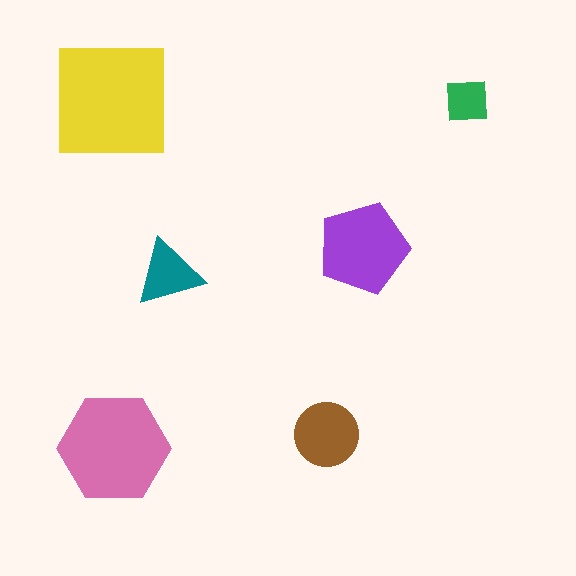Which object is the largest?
The yellow square.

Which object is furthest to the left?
The yellow square is leftmost.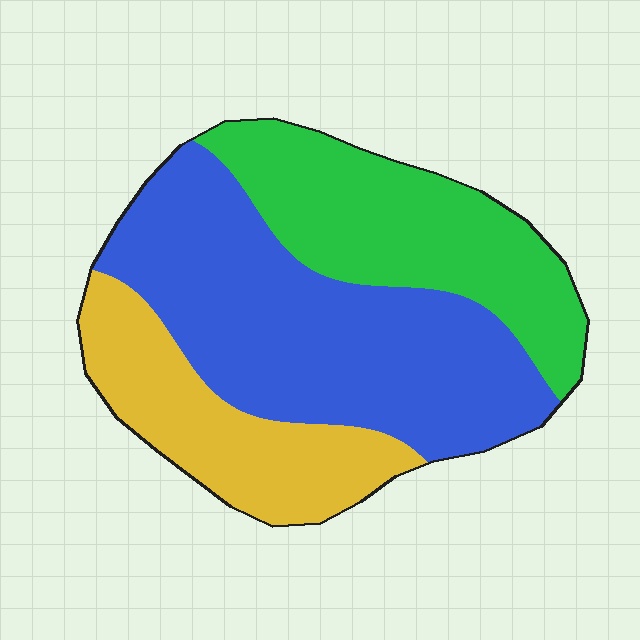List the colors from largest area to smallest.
From largest to smallest: blue, green, yellow.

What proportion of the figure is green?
Green takes up about one third (1/3) of the figure.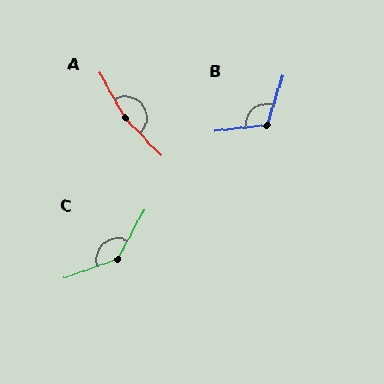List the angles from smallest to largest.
B (115°), C (138°), A (166°).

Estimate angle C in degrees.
Approximately 138 degrees.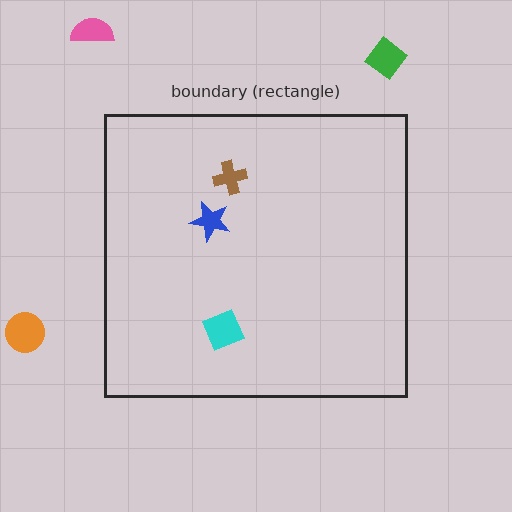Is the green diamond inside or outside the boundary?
Outside.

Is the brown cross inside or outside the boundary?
Inside.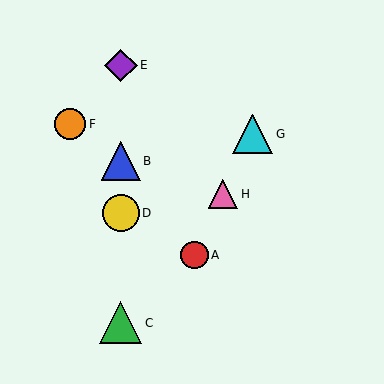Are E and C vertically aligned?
Yes, both are at x≈121.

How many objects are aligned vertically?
4 objects (B, C, D, E) are aligned vertically.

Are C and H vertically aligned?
No, C is at x≈121 and H is at x≈223.